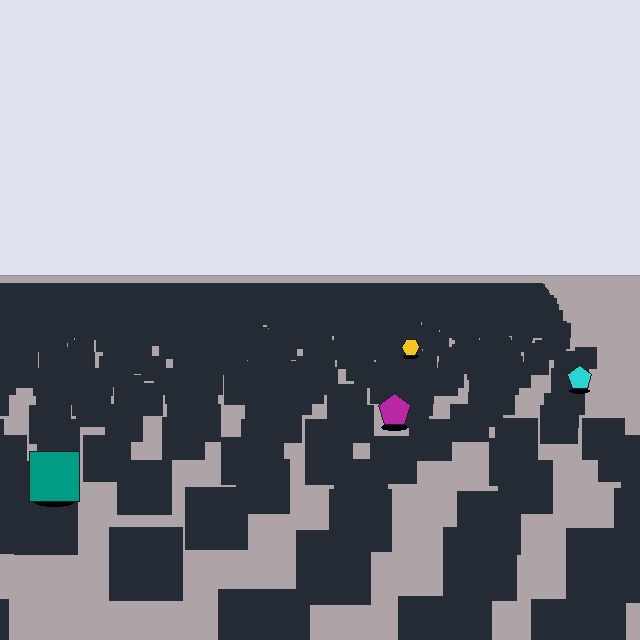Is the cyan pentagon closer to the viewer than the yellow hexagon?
Yes. The cyan pentagon is closer — you can tell from the texture gradient: the ground texture is coarser near it.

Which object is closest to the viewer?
The teal square is closest. The texture marks near it are larger and more spread out.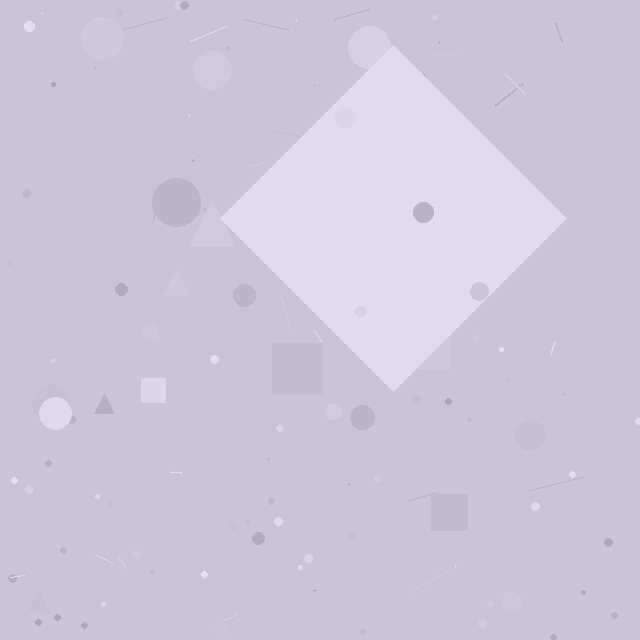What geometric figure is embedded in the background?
A diamond is embedded in the background.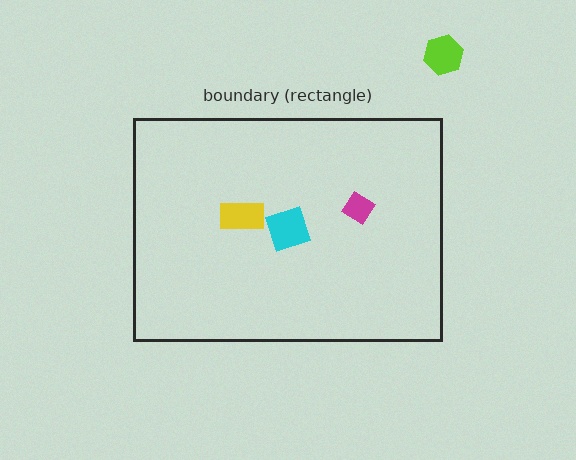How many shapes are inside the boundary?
3 inside, 1 outside.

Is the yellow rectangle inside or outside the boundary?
Inside.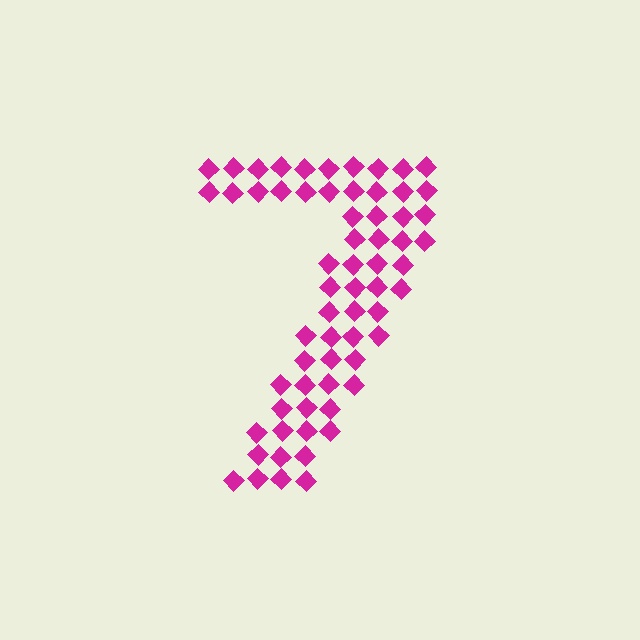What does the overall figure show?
The overall figure shows the digit 7.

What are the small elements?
The small elements are diamonds.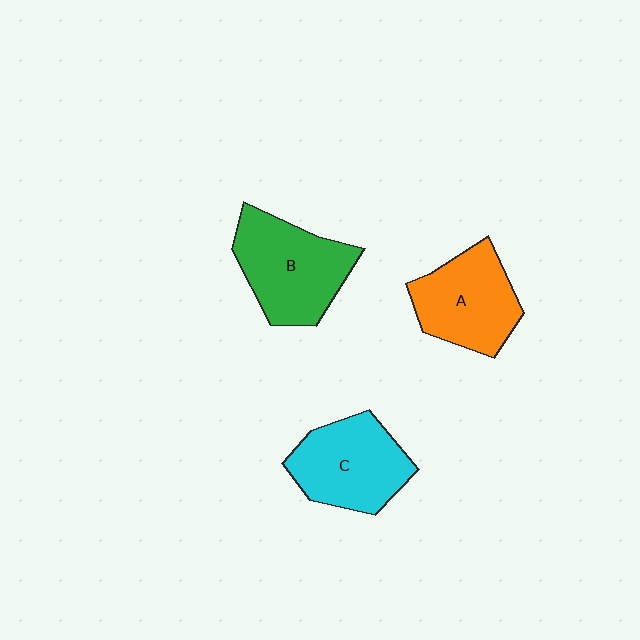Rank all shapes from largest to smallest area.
From largest to smallest: B (green), C (cyan), A (orange).